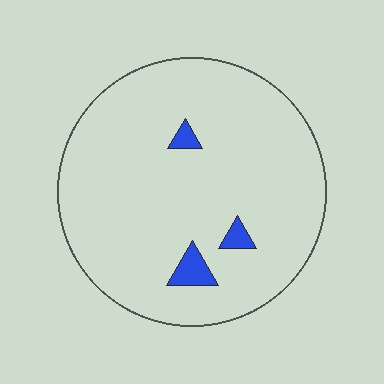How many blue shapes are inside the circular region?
3.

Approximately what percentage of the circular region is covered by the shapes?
Approximately 5%.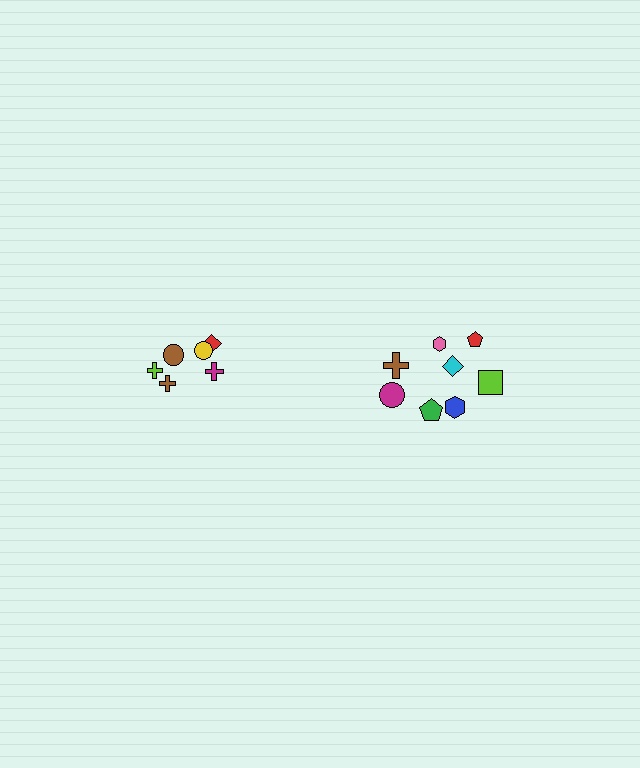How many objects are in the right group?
There are 8 objects.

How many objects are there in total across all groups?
There are 14 objects.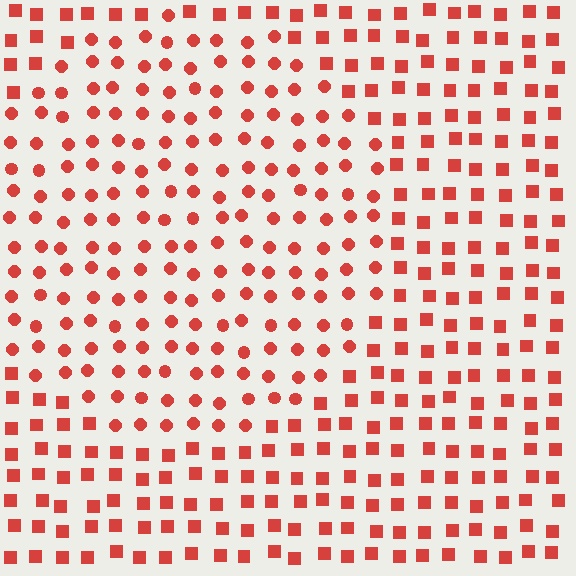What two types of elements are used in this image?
The image uses circles inside the circle region and squares outside it.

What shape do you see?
I see a circle.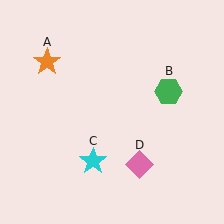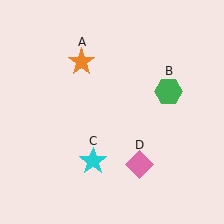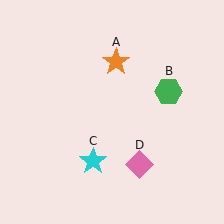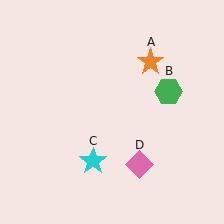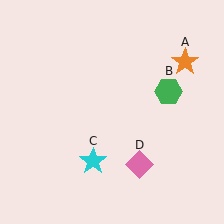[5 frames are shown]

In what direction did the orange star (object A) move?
The orange star (object A) moved right.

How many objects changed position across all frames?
1 object changed position: orange star (object A).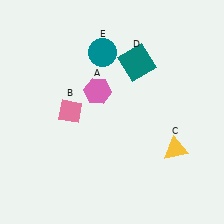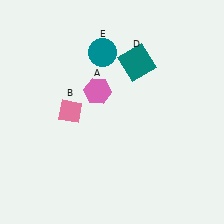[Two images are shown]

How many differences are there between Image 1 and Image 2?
There is 1 difference between the two images.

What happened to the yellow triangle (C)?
The yellow triangle (C) was removed in Image 2. It was in the bottom-right area of Image 1.